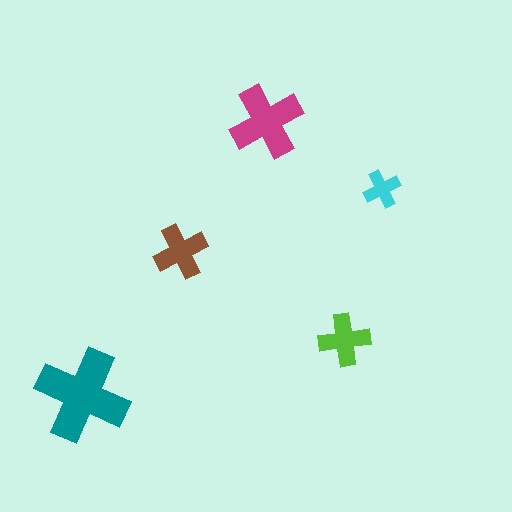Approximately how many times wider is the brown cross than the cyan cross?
About 1.5 times wider.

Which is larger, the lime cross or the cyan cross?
The lime one.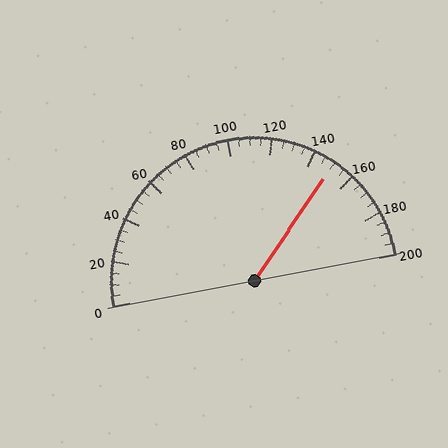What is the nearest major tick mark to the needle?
The nearest major tick mark is 160.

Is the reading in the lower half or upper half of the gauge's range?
The reading is in the upper half of the range (0 to 200).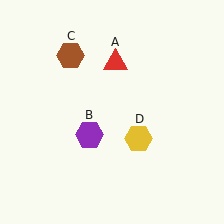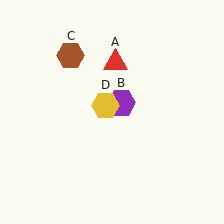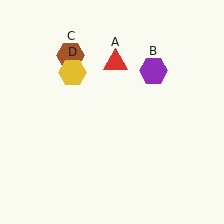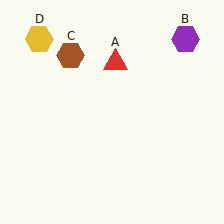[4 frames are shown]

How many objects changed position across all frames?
2 objects changed position: purple hexagon (object B), yellow hexagon (object D).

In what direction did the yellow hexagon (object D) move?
The yellow hexagon (object D) moved up and to the left.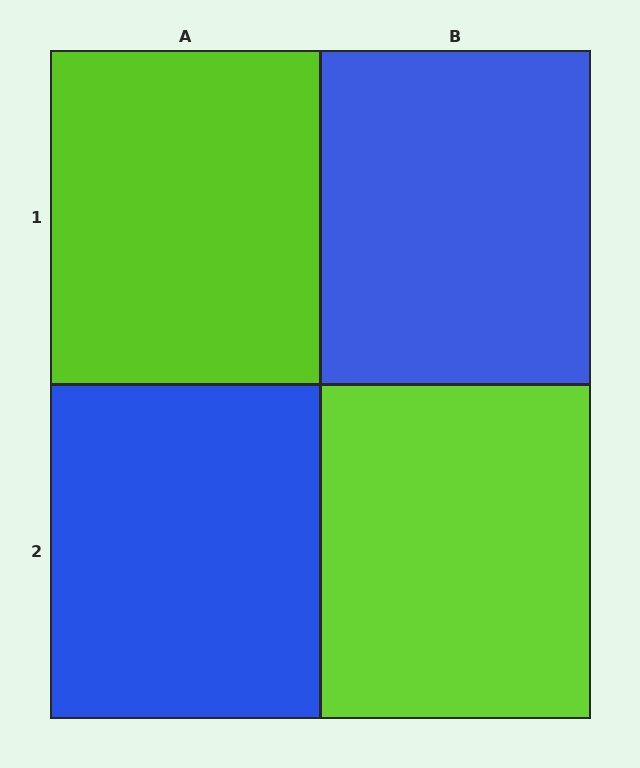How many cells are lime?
2 cells are lime.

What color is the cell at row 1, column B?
Blue.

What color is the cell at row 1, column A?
Lime.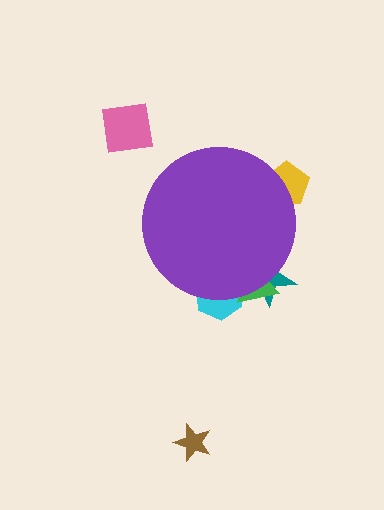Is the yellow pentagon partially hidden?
Yes, the yellow pentagon is partially hidden behind the purple circle.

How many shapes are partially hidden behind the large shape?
4 shapes are partially hidden.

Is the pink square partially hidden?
No, the pink square is fully visible.